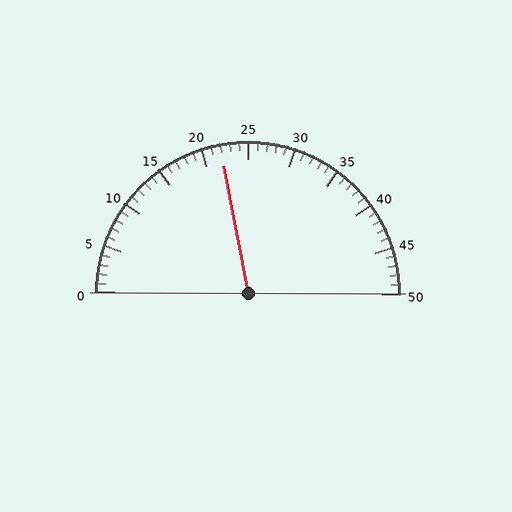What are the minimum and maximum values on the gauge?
The gauge ranges from 0 to 50.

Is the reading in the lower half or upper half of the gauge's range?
The reading is in the lower half of the range (0 to 50).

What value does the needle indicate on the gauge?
The needle indicates approximately 22.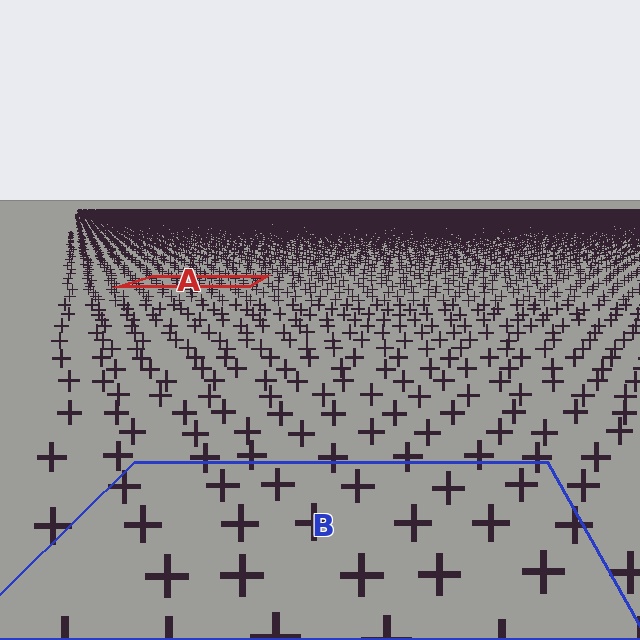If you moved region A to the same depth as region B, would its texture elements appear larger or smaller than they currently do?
They would appear larger. At a closer depth, the same texture elements are projected at a bigger on-screen size.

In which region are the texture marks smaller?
The texture marks are smaller in region A, because it is farther away.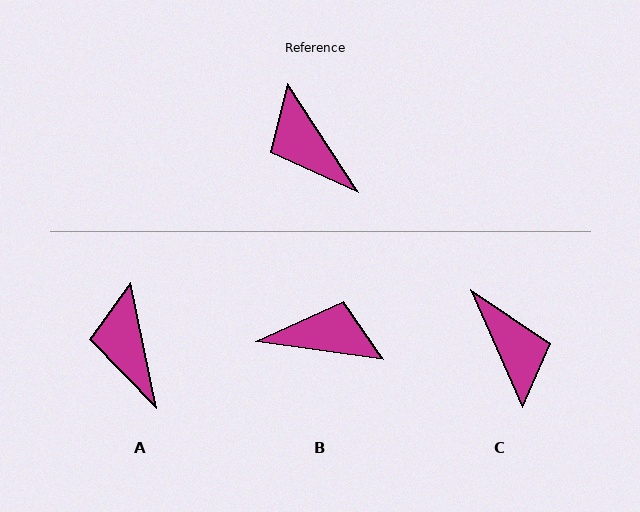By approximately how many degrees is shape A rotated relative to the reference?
Approximately 21 degrees clockwise.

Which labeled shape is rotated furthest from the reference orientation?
C, about 171 degrees away.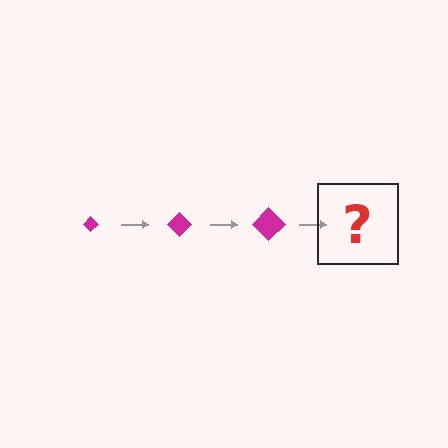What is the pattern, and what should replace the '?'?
The pattern is that the diamond gets progressively larger each step. The '?' should be a magenta diamond, larger than the previous one.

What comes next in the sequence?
The next element should be a magenta diamond, larger than the previous one.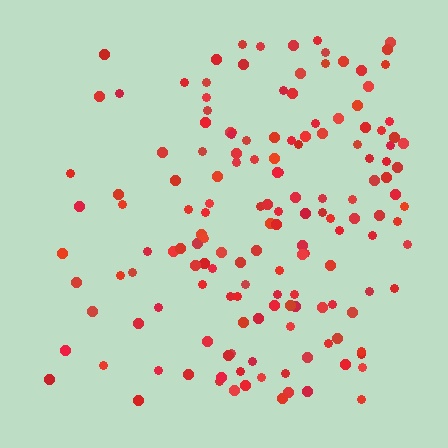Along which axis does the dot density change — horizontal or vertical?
Horizontal.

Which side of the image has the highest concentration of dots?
The right.